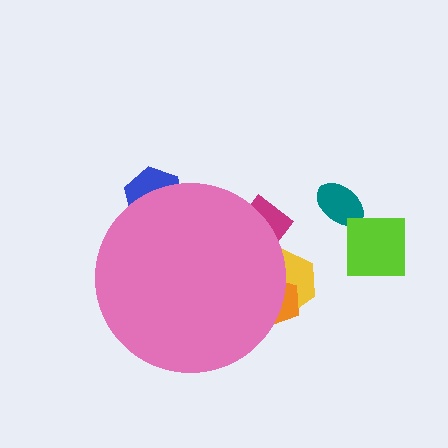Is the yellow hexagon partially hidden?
Yes, the yellow hexagon is partially hidden behind the pink circle.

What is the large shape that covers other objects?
A pink circle.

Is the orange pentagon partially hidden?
Yes, the orange pentagon is partially hidden behind the pink circle.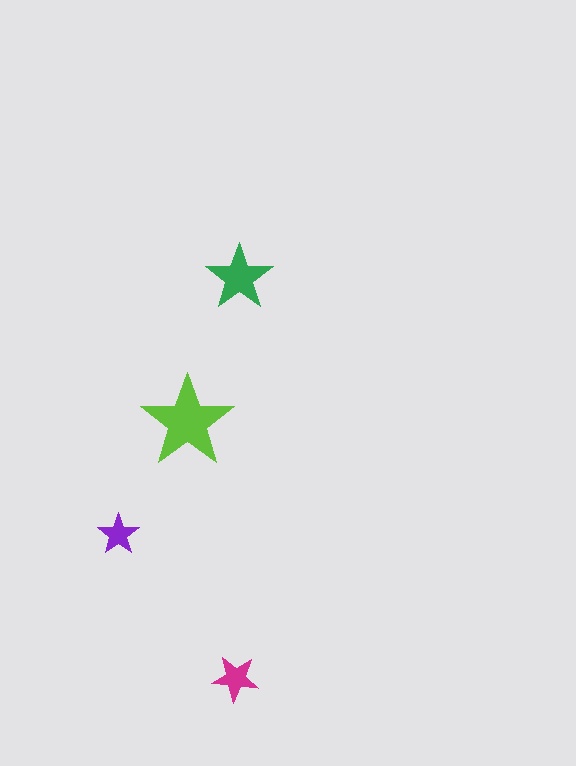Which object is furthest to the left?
The purple star is leftmost.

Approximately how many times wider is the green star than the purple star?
About 1.5 times wider.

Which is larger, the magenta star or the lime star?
The lime one.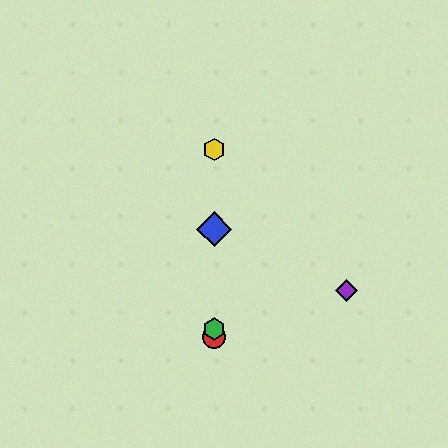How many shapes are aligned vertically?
4 shapes (the red circle, the blue diamond, the green hexagon, the yellow hexagon) are aligned vertically.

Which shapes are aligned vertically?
The red circle, the blue diamond, the green hexagon, the yellow hexagon are aligned vertically.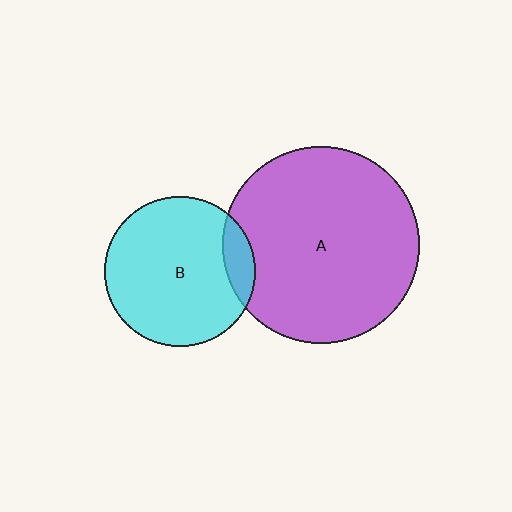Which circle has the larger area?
Circle A (purple).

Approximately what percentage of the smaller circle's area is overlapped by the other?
Approximately 10%.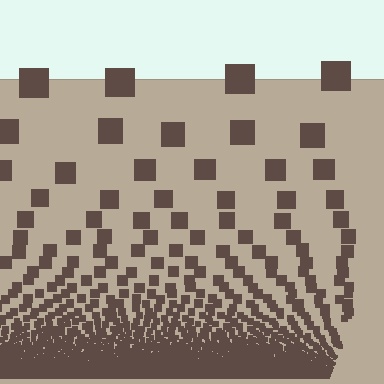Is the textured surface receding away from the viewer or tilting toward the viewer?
The surface appears to tilt toward the viewer. Texture elements get larger and sparser toward the top.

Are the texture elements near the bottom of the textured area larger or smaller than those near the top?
Smaller. The gradient is inverted — elements near the bottom are smaller and denser.